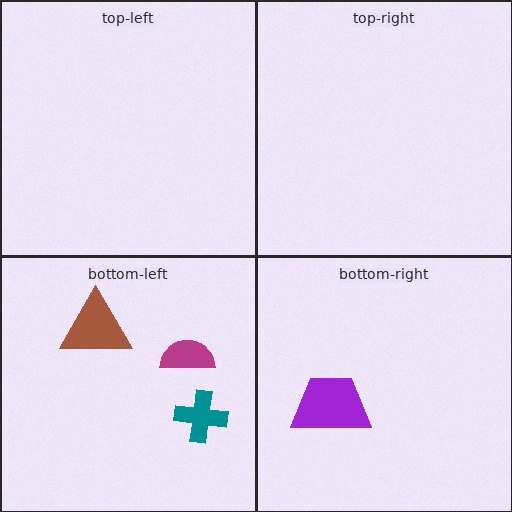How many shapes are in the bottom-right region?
1.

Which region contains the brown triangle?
The bottom-left region.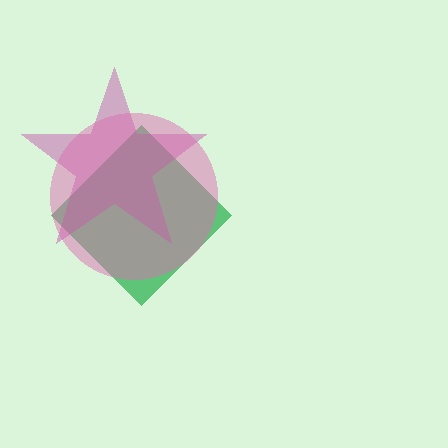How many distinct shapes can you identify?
There are 3 distinct shapes: a green diamond, a magenta star, a pink circle.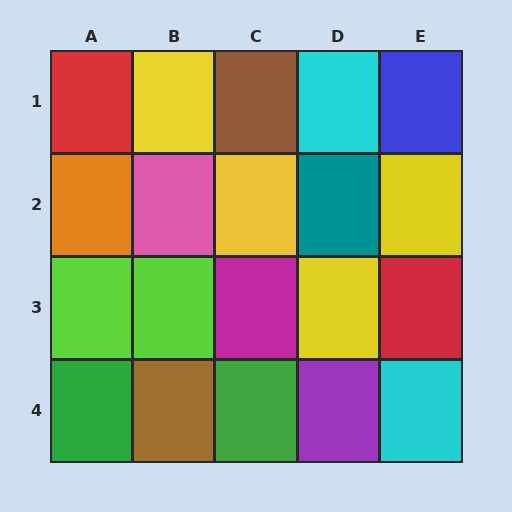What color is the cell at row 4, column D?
Purple.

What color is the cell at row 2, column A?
Orange.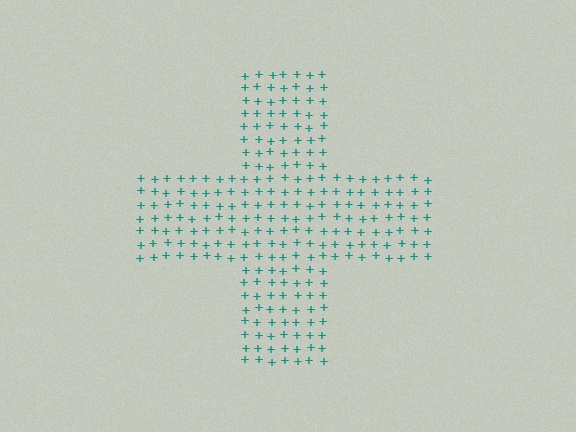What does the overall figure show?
The overall figure shows a cross.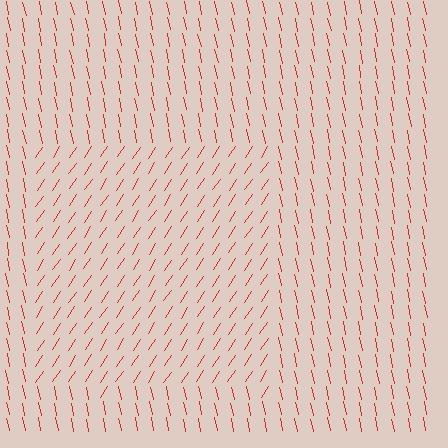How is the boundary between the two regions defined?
The boundary is defined purely by a change in line orientation (approximately 45 degrees difference). All lines are the same color and thickness.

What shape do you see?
I see a rectangle.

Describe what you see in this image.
The image is filled with small red line segments. A rectangle region in the image has lines oriented differently from the surrounding lines, creating a visible texture boundary.